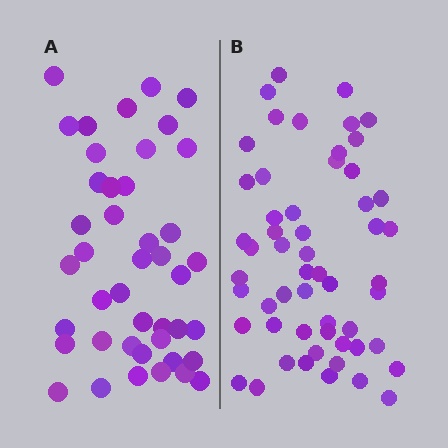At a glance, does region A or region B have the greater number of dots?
Region B (the right region) has more dots.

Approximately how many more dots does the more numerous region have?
Region B has roughly 12 or so more dots than region A.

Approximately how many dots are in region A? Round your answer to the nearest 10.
About 40 dots. (The exact count is 43, which rounds to 40.)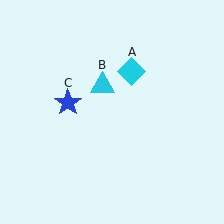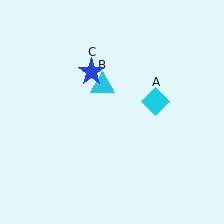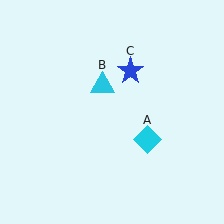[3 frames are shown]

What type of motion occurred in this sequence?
The cyan diamond (object A), blue star (object C) rotated clockwise around the center of the scene.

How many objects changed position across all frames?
2 objects changed position: cyan diamond (object A), blue star (object C).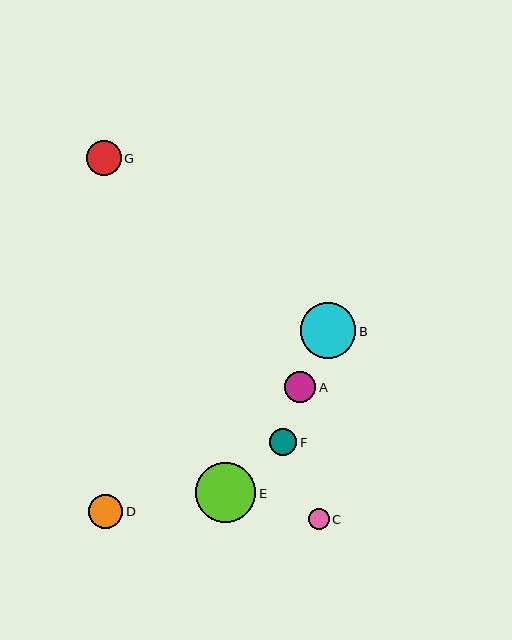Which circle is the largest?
Circle E is the largest with a size of approximately 60 pixels.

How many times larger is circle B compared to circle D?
Circle B is approximately 1.6 times the size of circle D.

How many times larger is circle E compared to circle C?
Circle E is approximately 2.9 times the size of circle C.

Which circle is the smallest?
Circle C is the smallest with a size of approximately 21 pixels.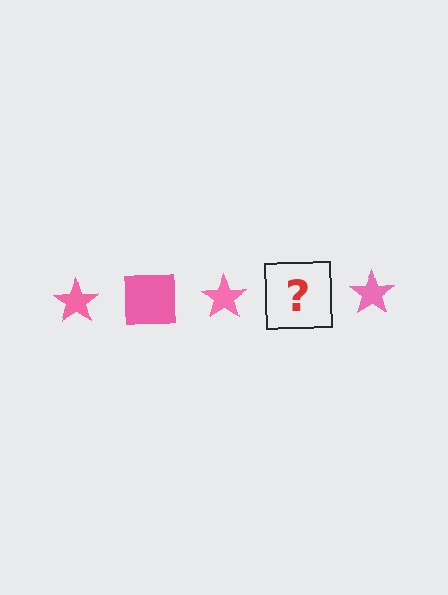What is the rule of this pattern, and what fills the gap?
The rule is that the pattern cycles through star, square shapes in pink. The gap should be filled with a pink square.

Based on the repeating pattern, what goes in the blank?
The blank should be a pink square.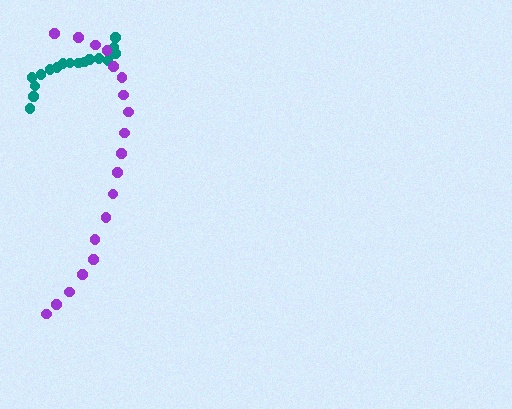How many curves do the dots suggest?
There are 2 distinct paths.